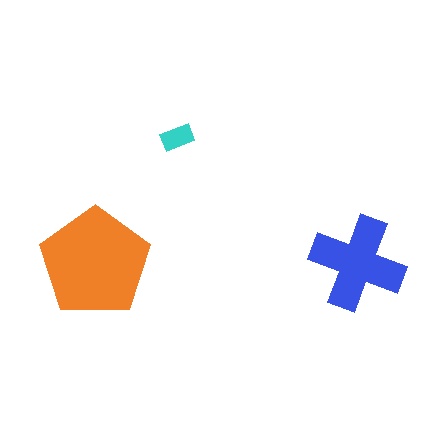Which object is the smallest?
The cyan rectangle.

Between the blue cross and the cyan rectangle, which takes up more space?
The blue cross.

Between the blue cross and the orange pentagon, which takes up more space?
The orange pentagon.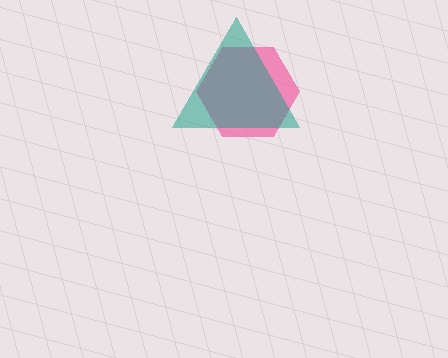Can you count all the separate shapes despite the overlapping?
Yes, there are 2 separate shapes.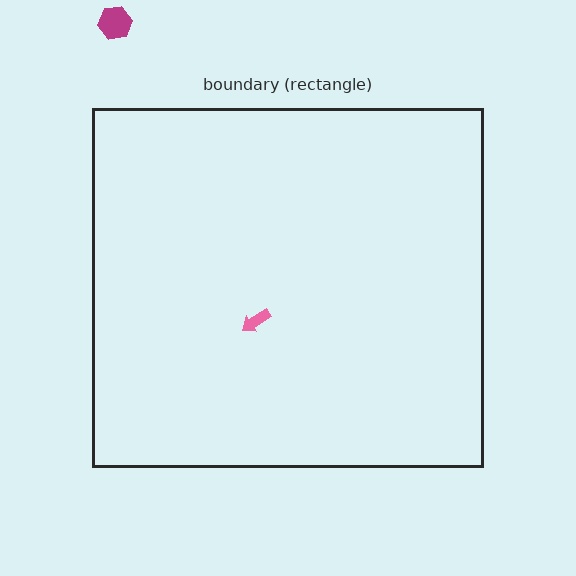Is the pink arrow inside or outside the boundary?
Inside.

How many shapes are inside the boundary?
1 inside, 1 outside.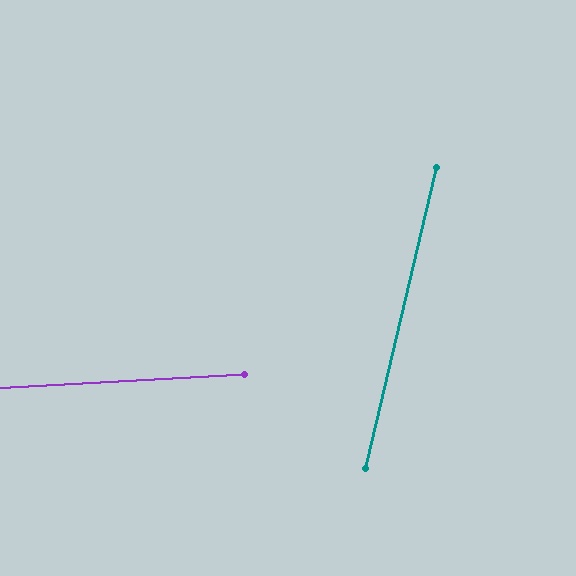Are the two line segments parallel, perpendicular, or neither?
Neither parallel nor perpendicular — they differ by about 73°.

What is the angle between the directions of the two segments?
Approximately 73 degrees.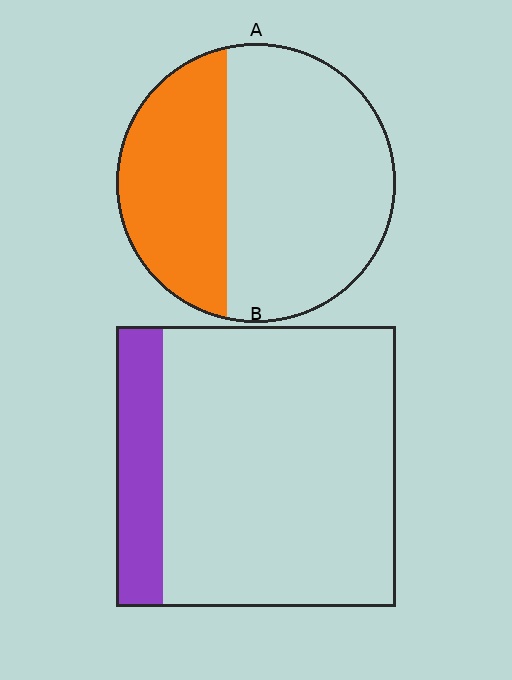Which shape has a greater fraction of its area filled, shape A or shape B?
Shape A.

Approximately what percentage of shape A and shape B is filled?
A is approximately 35% and B is approximately 15%.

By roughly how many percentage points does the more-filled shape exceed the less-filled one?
By roughly 20 percentage points (A over B).